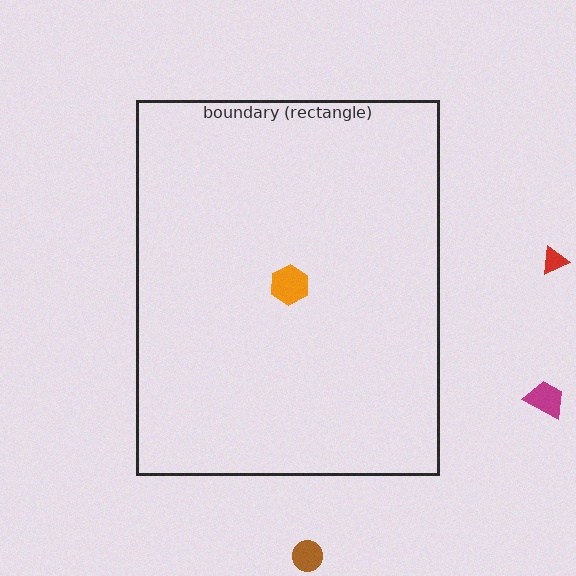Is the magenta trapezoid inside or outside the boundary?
Outside.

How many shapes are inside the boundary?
1 inside, 3 outside.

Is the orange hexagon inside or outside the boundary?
Inside.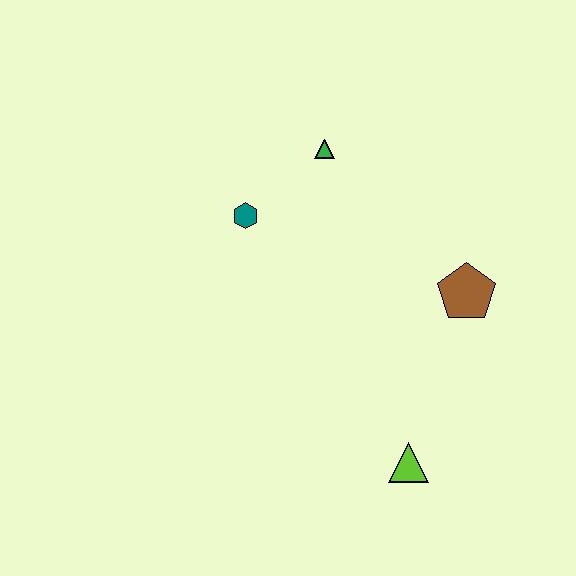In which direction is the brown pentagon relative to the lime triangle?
The brown pentagon is above the lime triangle.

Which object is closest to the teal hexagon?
The green triangle is closest to the teal hexagon.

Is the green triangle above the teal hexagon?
Yes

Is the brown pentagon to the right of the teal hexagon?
Yes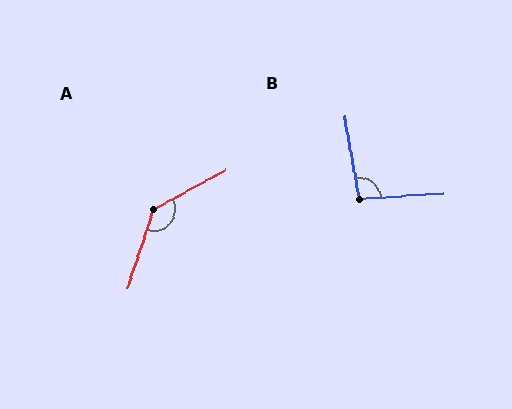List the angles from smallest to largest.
B (95°), A (137°).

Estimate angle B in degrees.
Approximately 95 degrees.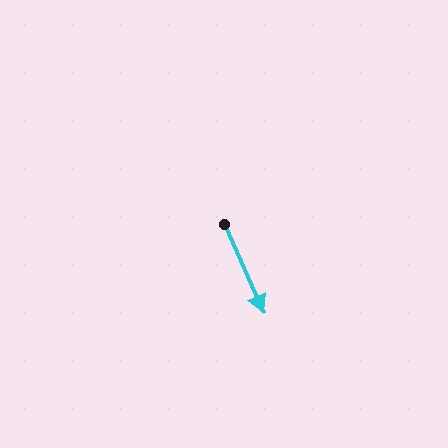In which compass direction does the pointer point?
Southeast.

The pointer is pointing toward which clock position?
Roughly 5 o'clock.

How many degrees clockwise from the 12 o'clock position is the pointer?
Approximately 156 degrees.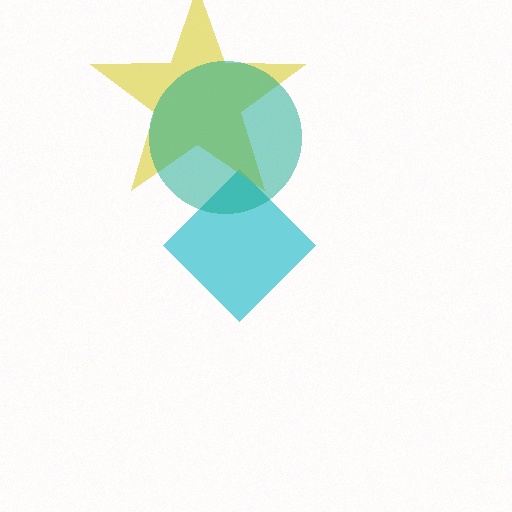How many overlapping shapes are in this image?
There are 3 overlapping shapes in the image.